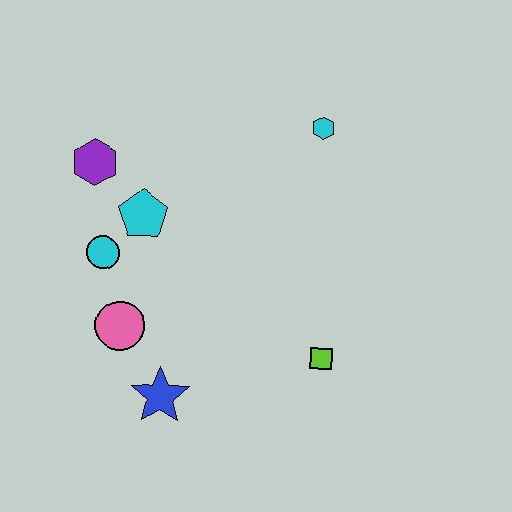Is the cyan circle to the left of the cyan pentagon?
Yes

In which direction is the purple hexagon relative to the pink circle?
The purple hexagon is above the pink circle.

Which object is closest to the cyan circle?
The cyan pentagon is closest to the cyan circle.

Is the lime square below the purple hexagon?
Yes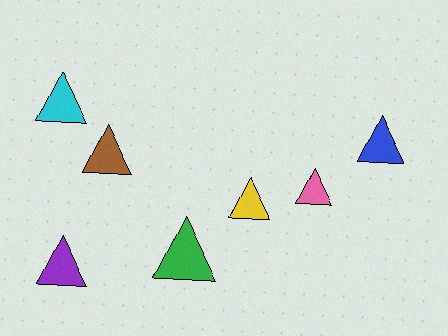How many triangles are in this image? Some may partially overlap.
There are 7 triangles.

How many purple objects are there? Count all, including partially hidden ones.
There is 1 purple object.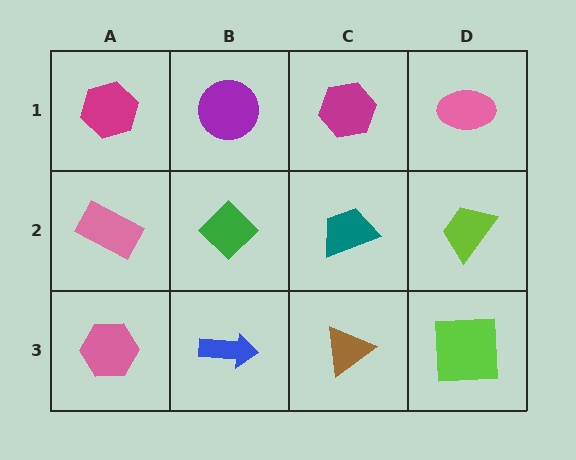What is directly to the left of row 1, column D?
A magenta hexagon.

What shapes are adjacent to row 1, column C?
A teal trapezoid (row 2, column C), a purple circle (row 1, column B), a pink ellipse (row 1, column D).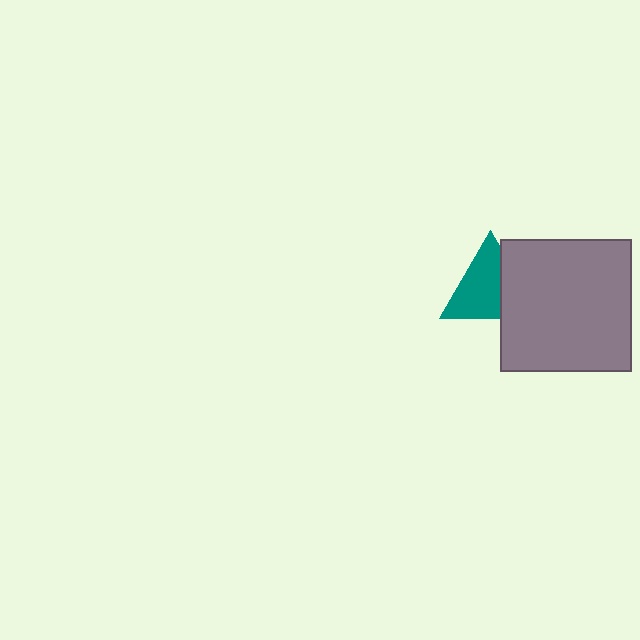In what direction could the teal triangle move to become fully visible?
The teal triangle could move left. That would shift it out from behind the gray square entirely.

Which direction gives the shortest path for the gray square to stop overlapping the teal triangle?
Moving right gives the shortest separation.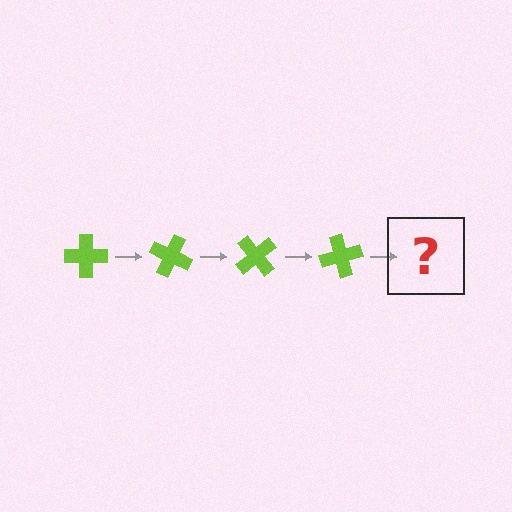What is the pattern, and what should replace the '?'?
The pattern is that the cross rotates 25 degrees each step. The '?' should be a lime cross rotated 100 degrees.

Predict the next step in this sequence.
The next step is a lime cross rotated 100 degrees.